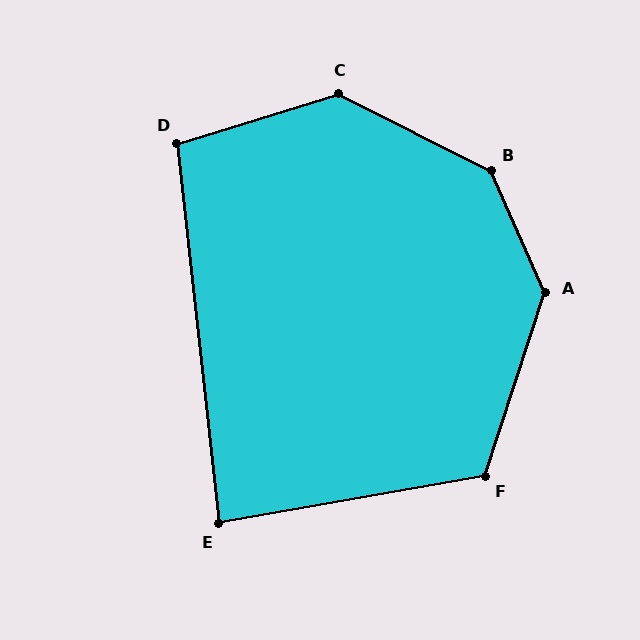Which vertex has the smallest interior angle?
E, at approximately 86 degrees.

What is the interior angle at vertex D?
Approximately 101 degrees (obtuse).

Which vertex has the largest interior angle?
B, at approximately 141 degrees.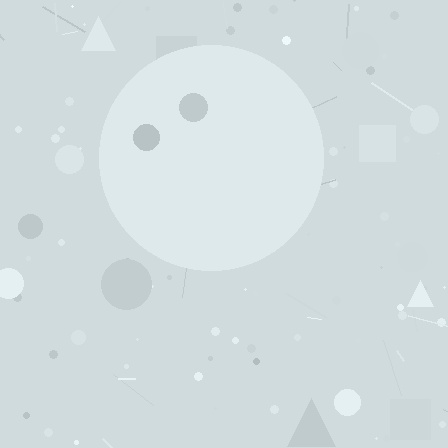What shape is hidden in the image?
A circle is hidden in the image.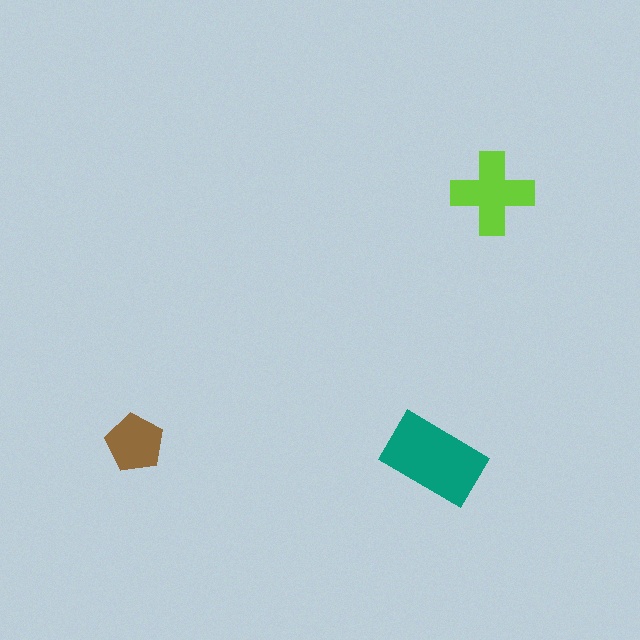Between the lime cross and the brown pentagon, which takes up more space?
The lime cross.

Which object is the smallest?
The brown pentagon.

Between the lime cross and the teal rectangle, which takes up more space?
The teal rectangle.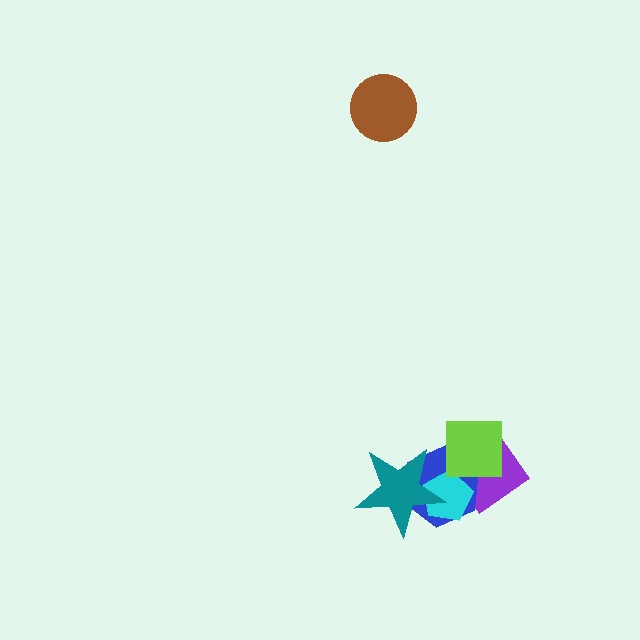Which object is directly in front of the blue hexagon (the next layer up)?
The cyan pentagon is directly in front of the blue hexagon.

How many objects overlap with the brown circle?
0 objects overlap with the brown circle.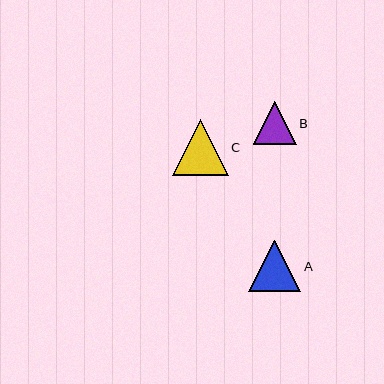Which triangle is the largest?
Triangle C is the largest with a size of approximately 56 pixels.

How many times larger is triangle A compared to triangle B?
Triangle A is approximately 1.2 times the size of triangle B.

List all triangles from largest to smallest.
From largest to smallest: C, A, B.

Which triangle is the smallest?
Triangle B is the smallest with a size of approximately 43 pixels.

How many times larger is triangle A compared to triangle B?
Triangle A is approximately 1.2 times the size of triangle B.